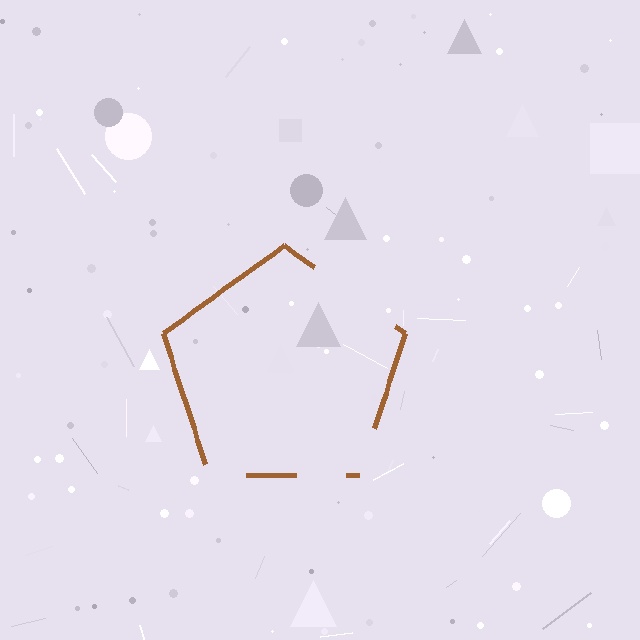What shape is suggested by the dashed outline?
The dashed outline suggests a pentagon.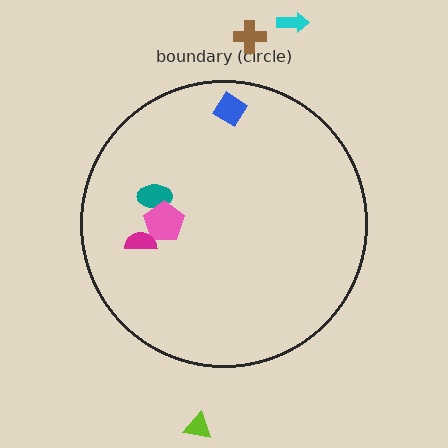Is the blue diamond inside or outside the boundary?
Inside.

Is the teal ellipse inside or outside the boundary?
Inside.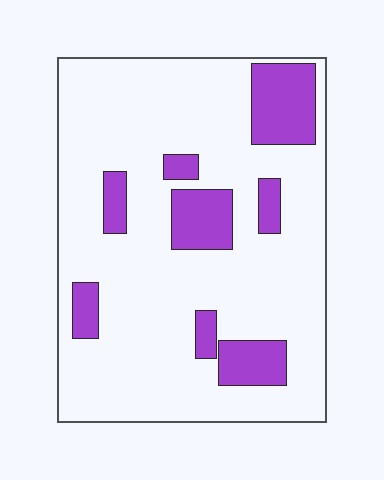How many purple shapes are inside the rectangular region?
8.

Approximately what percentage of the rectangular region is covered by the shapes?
Approximately 20%.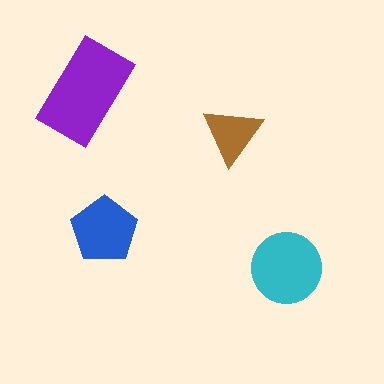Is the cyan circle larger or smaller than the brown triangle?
Larger.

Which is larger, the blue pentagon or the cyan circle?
The cyan circle.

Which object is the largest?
The purple rectangle.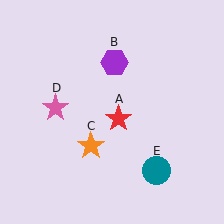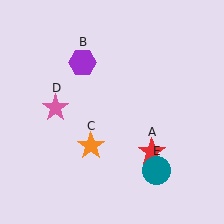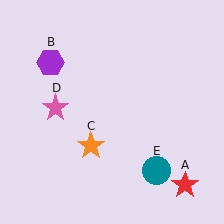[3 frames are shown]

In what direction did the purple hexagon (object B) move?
The purple hexagon (object B) moved left.